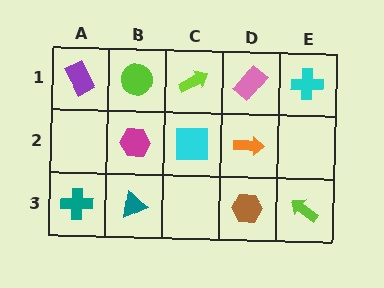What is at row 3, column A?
A teal cross.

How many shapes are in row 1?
5 shapes.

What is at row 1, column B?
A lime circle.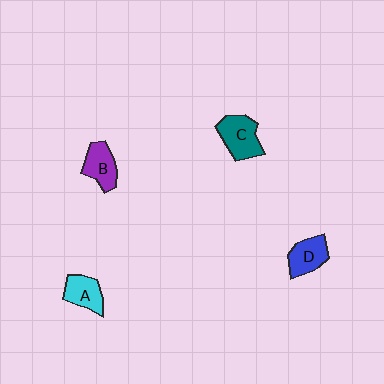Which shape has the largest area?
Shape C (teal).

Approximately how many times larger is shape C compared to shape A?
Approximately 1.3 times.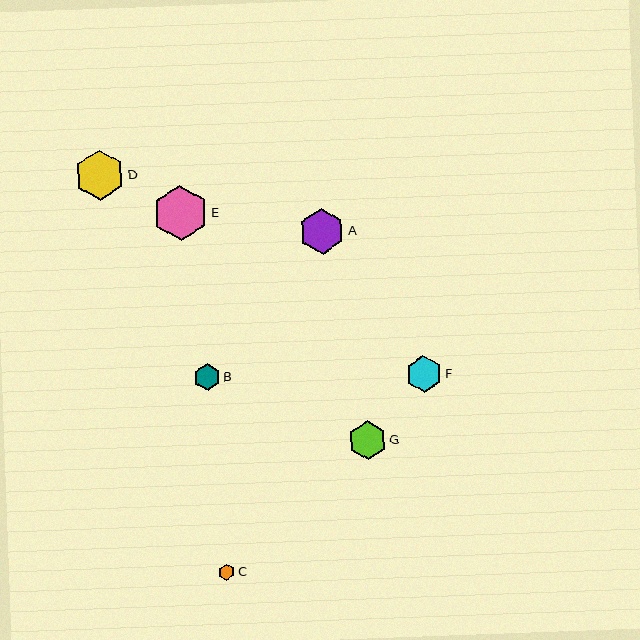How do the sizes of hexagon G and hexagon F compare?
Hexagon G and hexagon F are approximately the same size.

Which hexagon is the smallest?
Hexagon C is the smallest with a size of approximately 16 pixels.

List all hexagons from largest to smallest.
From largest to smallest: E, D, A, G, F, B, C.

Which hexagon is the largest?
Hexagon E is the largest with a size of approximately 55 pixels.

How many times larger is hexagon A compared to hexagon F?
Hexagon A is approximately 1.2 times the size of hexagon F.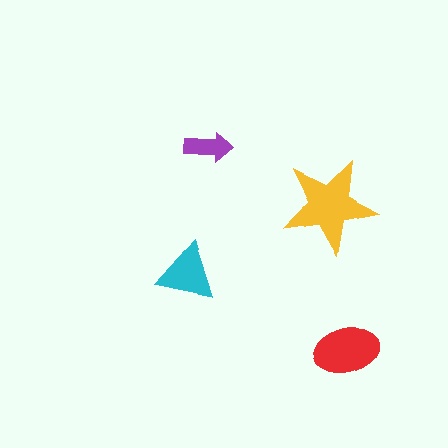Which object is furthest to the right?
The red ellipse is rightmost.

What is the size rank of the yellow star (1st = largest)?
1st.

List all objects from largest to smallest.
The yellow star, the red ellipse, the cyan triangle, the purple arrow.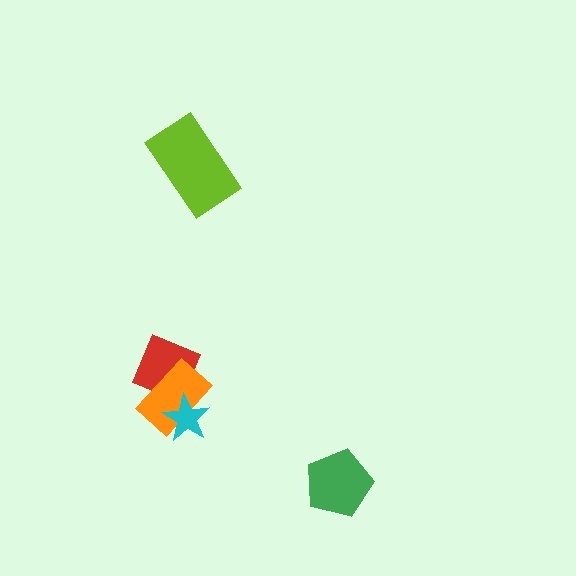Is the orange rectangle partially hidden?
Yes, it is partially covered by another shape.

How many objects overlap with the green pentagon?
0 objects overlap with the green pentagon.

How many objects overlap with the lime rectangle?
0 objects overlap with the lime rectangle.